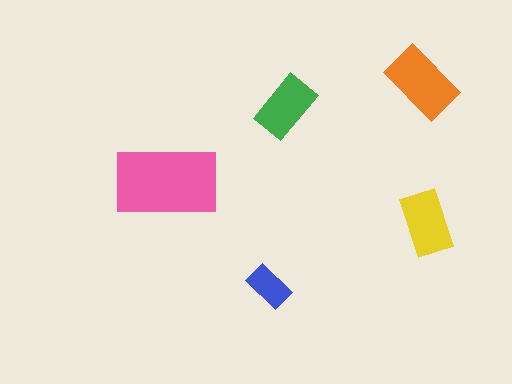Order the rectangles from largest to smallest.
the pink one, the orange one, the yellow one, the green one, the blue one.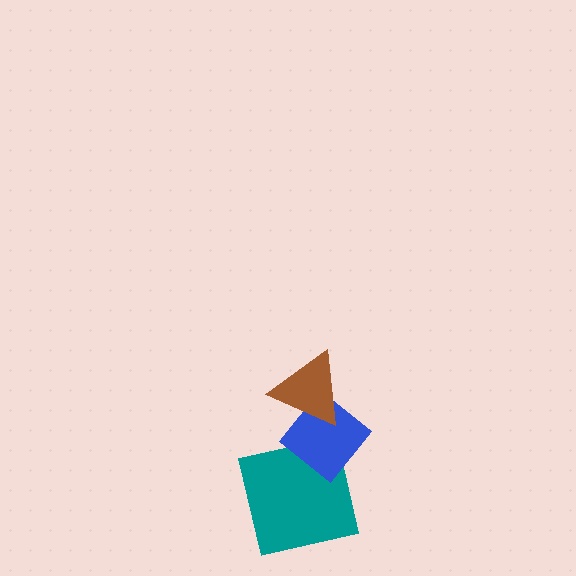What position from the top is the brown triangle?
The brown triangle is 1st from the top.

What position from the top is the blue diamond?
The blue diamond is 2nd from the top.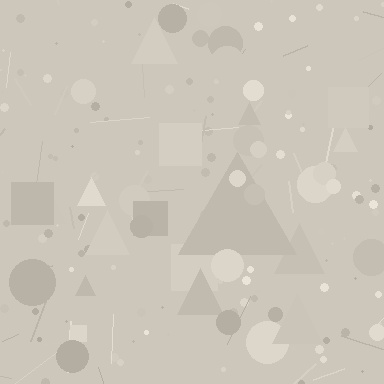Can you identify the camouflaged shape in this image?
The camouflaged shape is a triangle.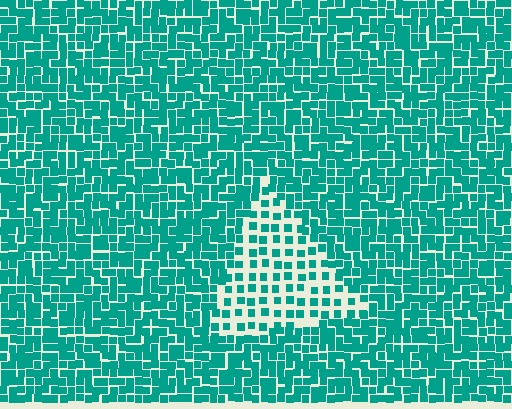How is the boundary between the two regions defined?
The boundary is defined by a change in element density (approximately 2.2x ratio). All elements are the same color, size, and shape.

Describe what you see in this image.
The image contains small teal elements arranged at two different densities. A triangle-shaped region is visible where the elements are less densely packed than the surrounding area.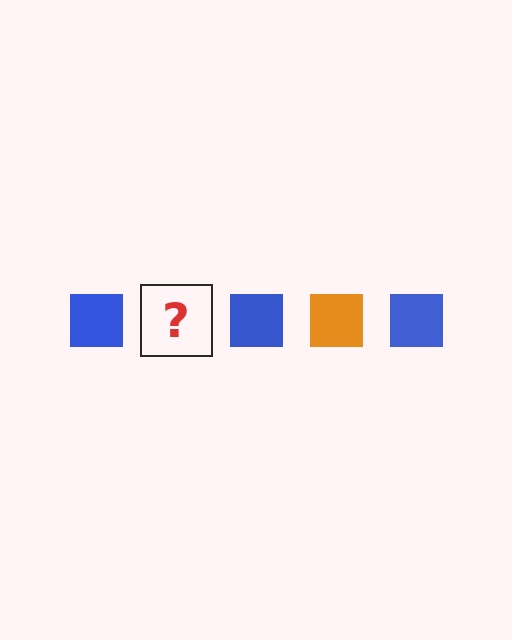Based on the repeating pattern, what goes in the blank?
The blank should be an orange square.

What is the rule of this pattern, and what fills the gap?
The rule is that the pattern cycles through blue, orange squares. The gap should be filled with an orange square.